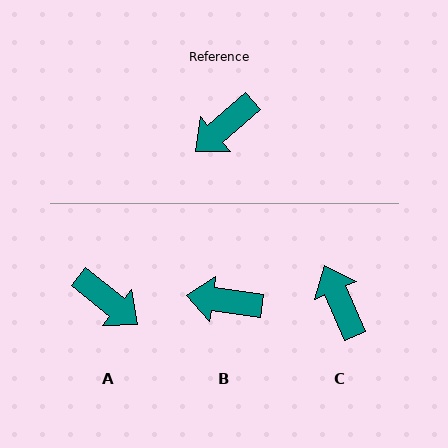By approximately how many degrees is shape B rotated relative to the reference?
Approximately 49 degrees clockwise.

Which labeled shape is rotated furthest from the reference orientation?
C, about 108 degrees away.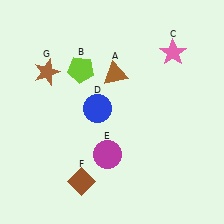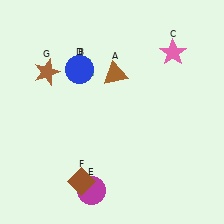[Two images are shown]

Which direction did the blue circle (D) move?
The blue circle (D) moved up.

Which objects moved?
The objects that moved are: the blue circle (D), the magenta circle (E).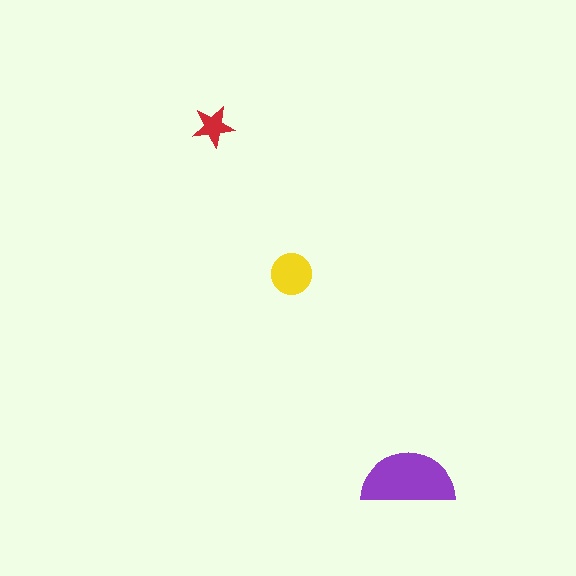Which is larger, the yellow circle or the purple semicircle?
The purple semicircle.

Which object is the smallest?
The red star.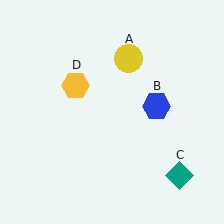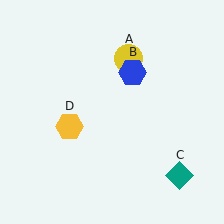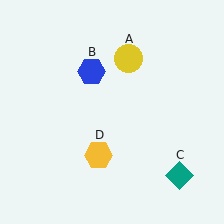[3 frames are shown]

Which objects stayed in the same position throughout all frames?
Yellow circle (object A) and teal diamond (object C) remained stationary.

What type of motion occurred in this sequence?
The blue hexagon (object B), yellow hexagon (object D) rotated counterclockwise around the center of the scene.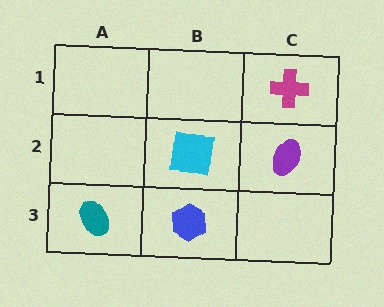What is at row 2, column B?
A cyan square.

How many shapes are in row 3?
2 shapes.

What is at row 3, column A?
A teal ellipse.